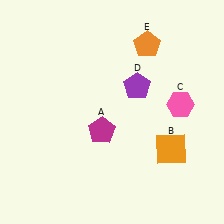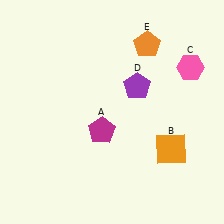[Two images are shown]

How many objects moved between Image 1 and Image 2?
1 object moved between the two images.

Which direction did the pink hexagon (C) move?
The pink hexagon (C) moved up.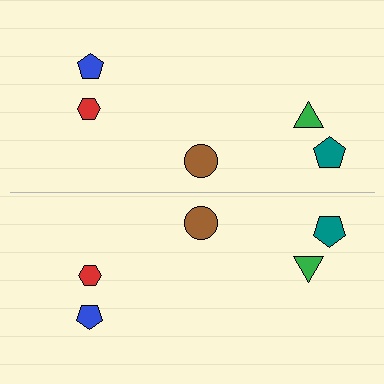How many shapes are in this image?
There are 10 shapes in this image.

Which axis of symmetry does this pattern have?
The pattern has a horizontal axis of symmetry running through the center of the image.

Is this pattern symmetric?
Yes, this pattern has bilateral (reflection) symmetry.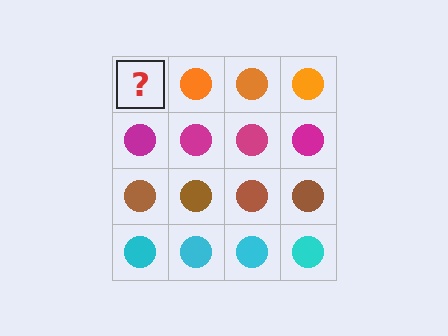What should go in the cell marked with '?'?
The missing cell should contain an orange circle.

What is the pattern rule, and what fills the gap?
The rule is that each row has a consistent color. The gap should be filled with an orange circle.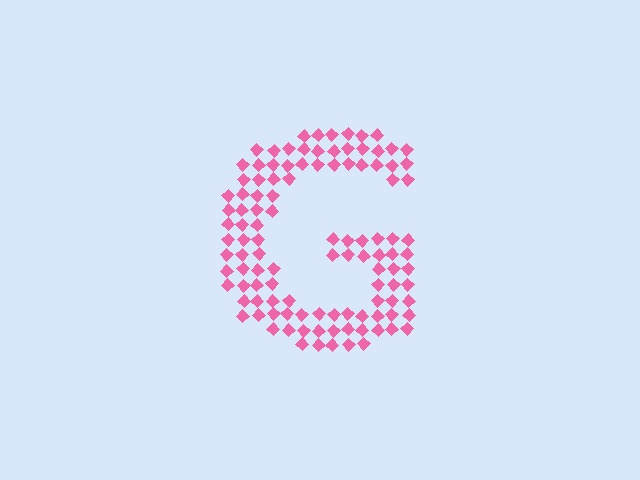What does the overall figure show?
The overall figure shows the letter G.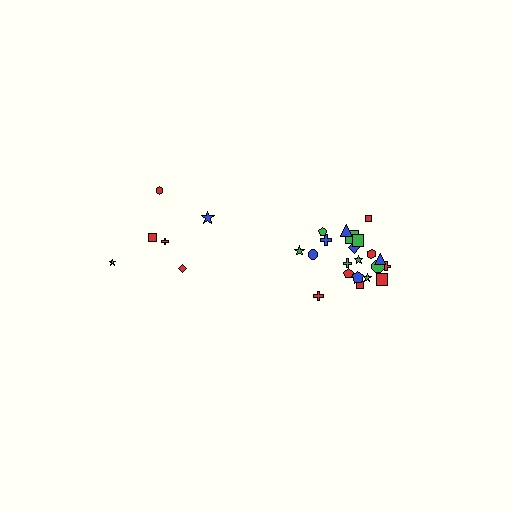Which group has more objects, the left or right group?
The right group.